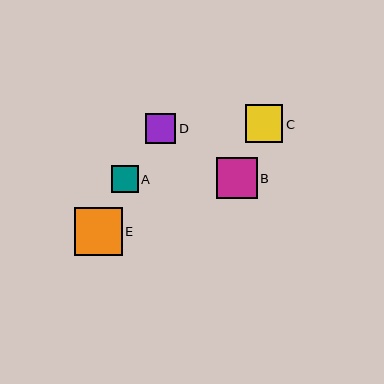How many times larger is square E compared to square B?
Square E is approximately 1.2 times the size of square B.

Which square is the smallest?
Square A is the smallest with a size of approximately 27 pixels.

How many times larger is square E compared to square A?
Square E is approximately 1.8 times the size of square A.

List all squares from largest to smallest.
From largest to smallest: E, B, C, D, A.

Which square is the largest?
Square E is the largest with a size of approximately 48 pixels.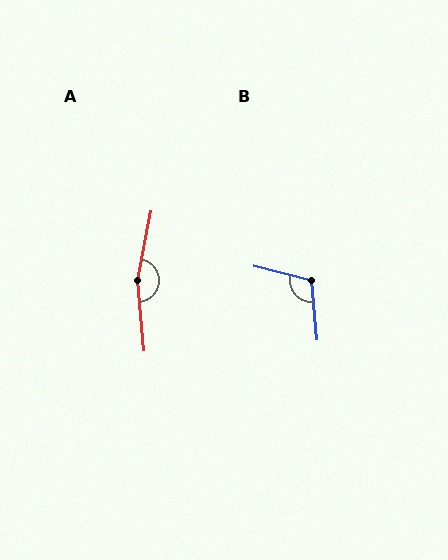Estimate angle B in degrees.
Approximately 109 degrees.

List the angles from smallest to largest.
B (109°), A (164°).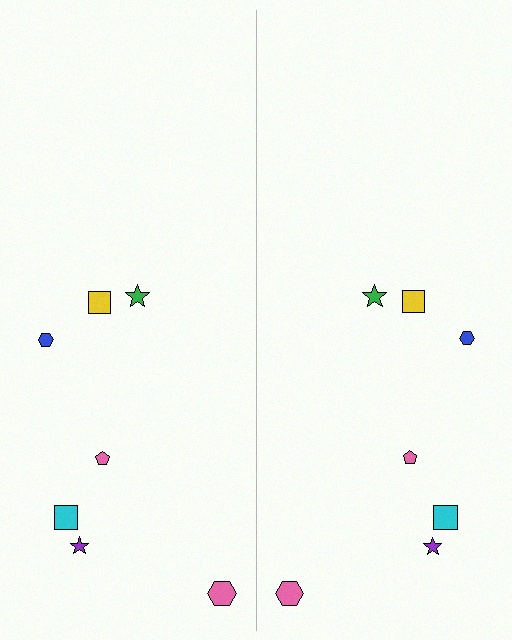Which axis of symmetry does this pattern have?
The pattern has a vertical axis of symmetry running through the center of the image.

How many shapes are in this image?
There are 14 shapes in this image.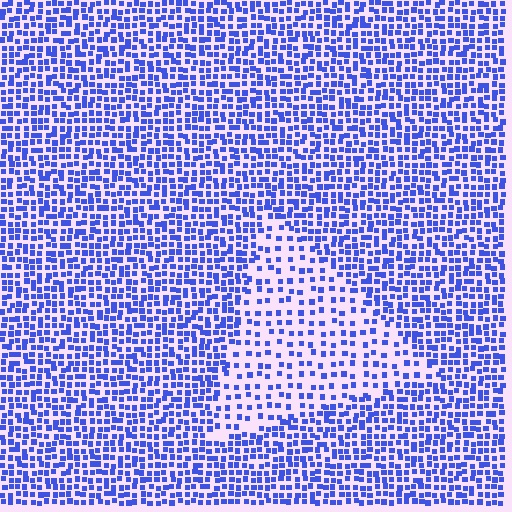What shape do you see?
I see a triangle.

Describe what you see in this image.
The image contains small blue elements arranged at two different densities. A triangle-shaped region is visible where the elements are less densely packed than the surrounding area.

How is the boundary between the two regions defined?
The boundary is defined by a change in element density (approximately 2.1x ratio). All elements are the same color, size, and shape.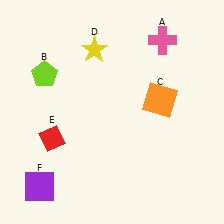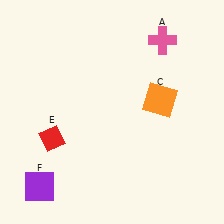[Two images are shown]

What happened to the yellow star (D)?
The yellow star (D) was removed in Image 2. It was in the top-left area of Image 1.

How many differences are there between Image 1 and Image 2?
There are 2 differences between the two images.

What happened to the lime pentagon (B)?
The lime pentagon (B) was removed in Image 2. It was in the top-left area of Image 1.